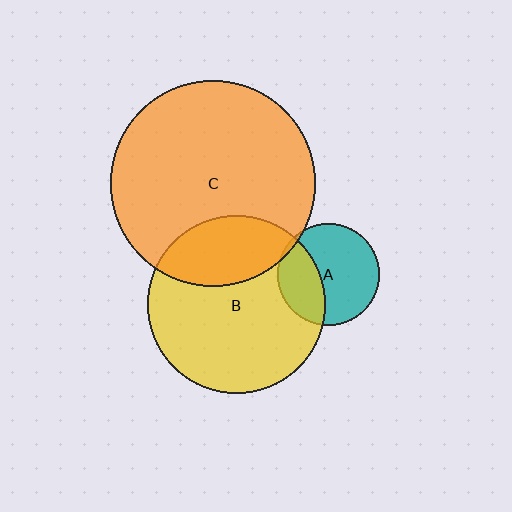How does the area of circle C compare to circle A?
Approximately 4.0 times.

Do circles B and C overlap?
Yes.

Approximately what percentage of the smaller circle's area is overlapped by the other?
Approximately 30%.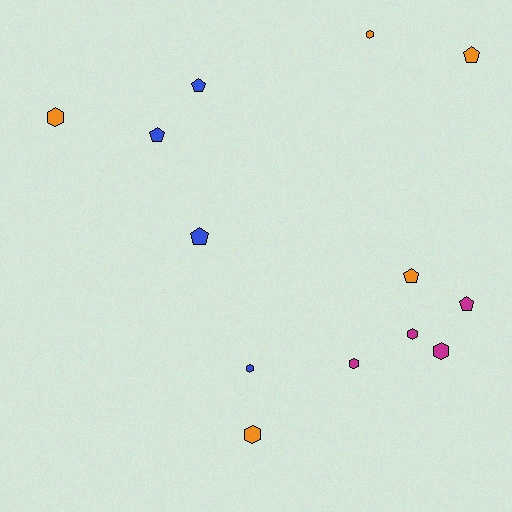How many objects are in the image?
There are 13 objects.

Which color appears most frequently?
Orange, with 5 objects.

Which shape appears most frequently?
Hexagon, with 7 objects.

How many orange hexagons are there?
There are 3 orange hexagons.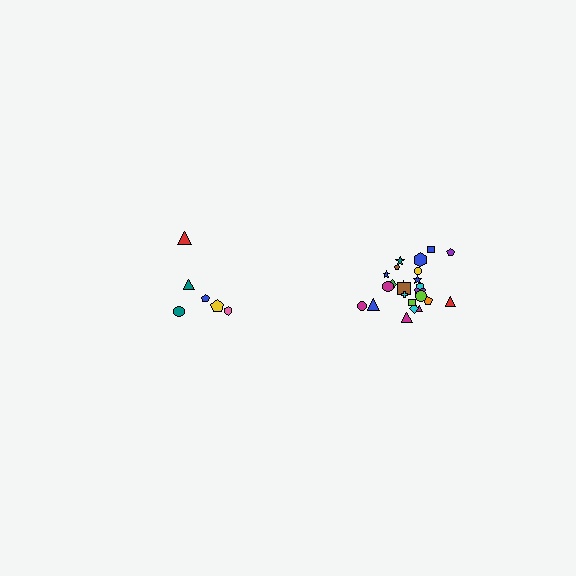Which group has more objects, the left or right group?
The right group.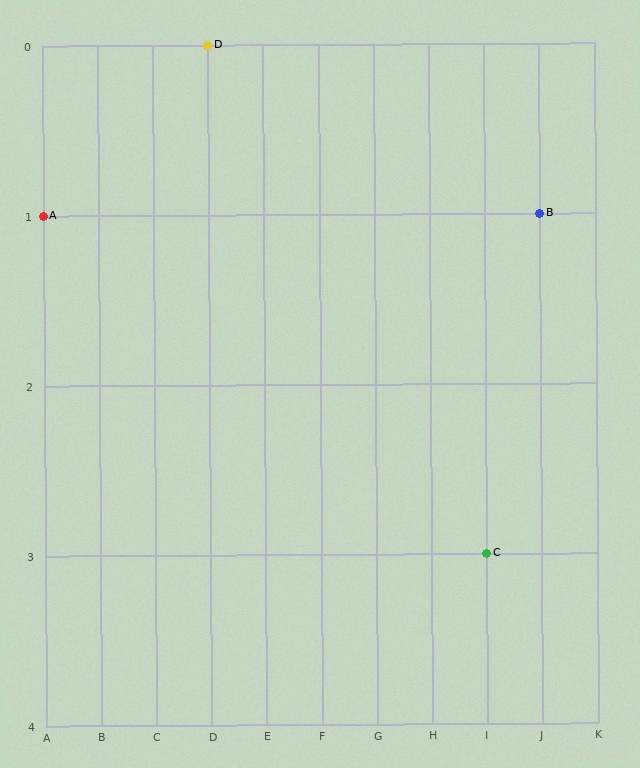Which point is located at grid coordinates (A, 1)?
Point A is at (A, 1).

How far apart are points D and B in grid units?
Points D and B are 6 columns and 1 row apart (about 6.1 grid units diagonally).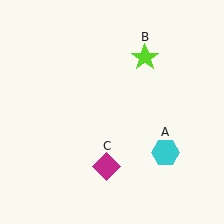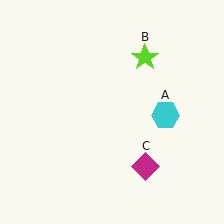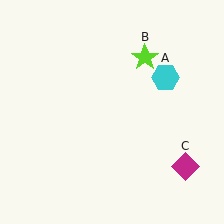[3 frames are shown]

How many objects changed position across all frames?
2 objects changed position: cyan hexagon (object A), magenta diamond (object C).